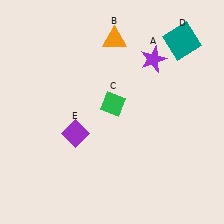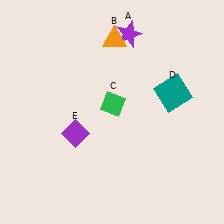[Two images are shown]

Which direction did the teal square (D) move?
The teal square (D) moved down.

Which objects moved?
The objects that moved are: the purple star (A), the teal square (D).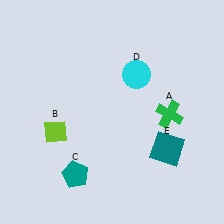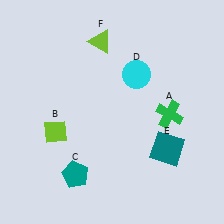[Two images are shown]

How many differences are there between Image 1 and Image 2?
There is 1 difference between the two images.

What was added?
A lime triangle (F) was added in Image 2.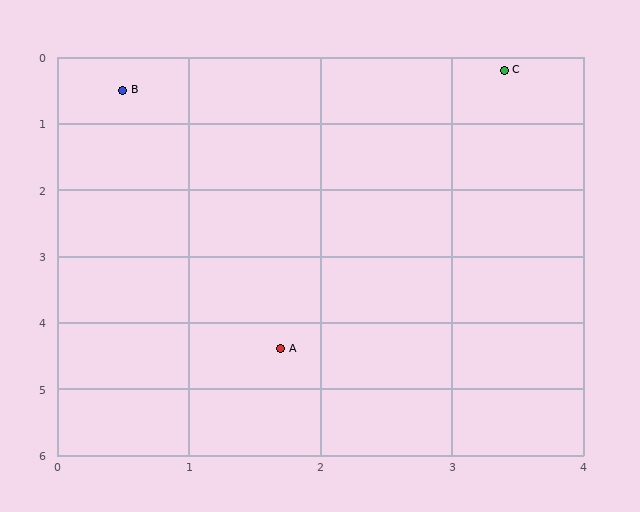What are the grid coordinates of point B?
Point B is at approximately (0.5, 0.5).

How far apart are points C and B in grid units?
Points C and B are about 2.9 grid units apart.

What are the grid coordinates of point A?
Point A is at approximately (1.7, 4.4).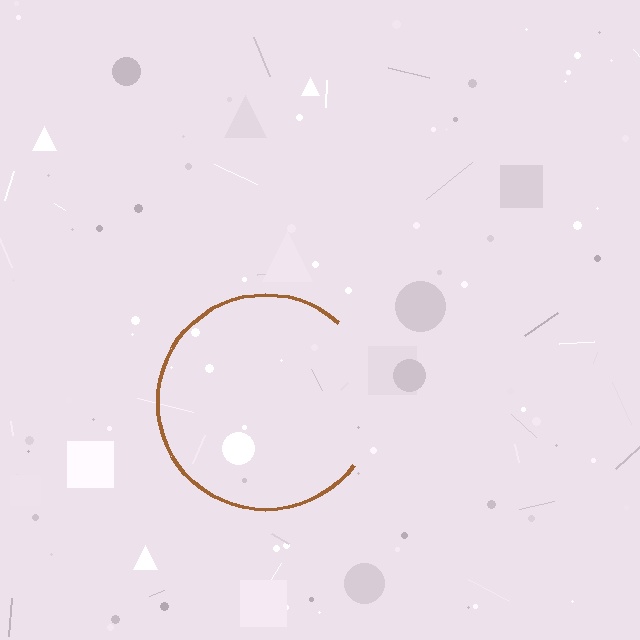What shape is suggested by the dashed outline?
The dashed outline suggests a circle.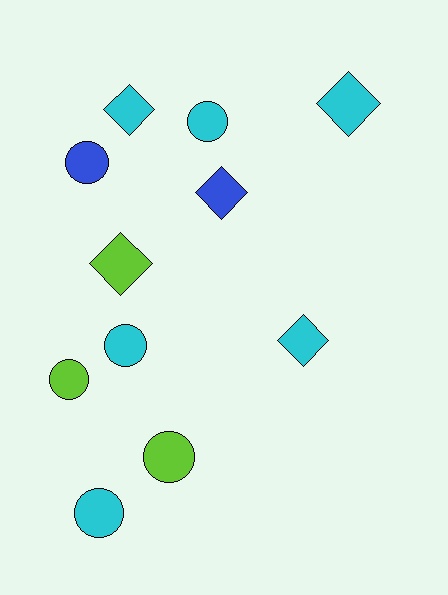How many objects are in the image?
There are 11 objects.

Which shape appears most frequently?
Circle, with 6 objects.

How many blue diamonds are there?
There is 1 blue diamond.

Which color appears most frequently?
Cyan, with 6 objects.